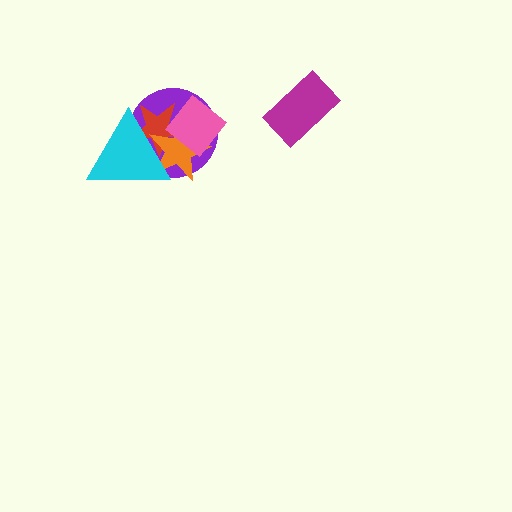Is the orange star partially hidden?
Yes, it is partially covered by another shape.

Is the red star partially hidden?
Yes, it is partially covered by another shape.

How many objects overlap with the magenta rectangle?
0 objects overlap with the magenta rectangle.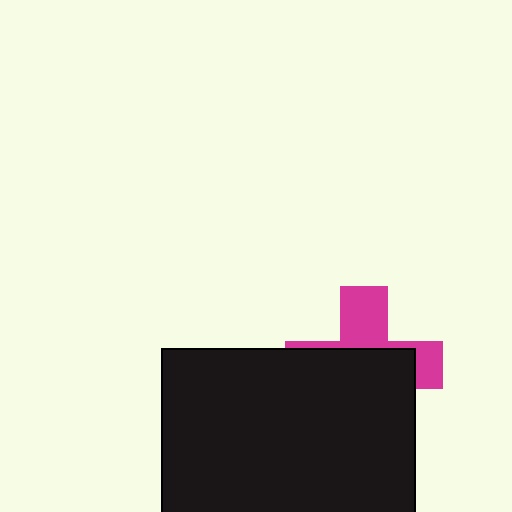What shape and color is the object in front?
The object in front is a black rectangle.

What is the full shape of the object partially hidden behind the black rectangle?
The partially hidden object is a magenta cross.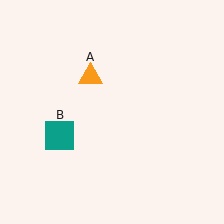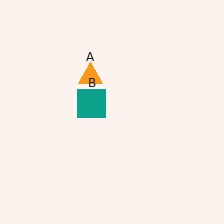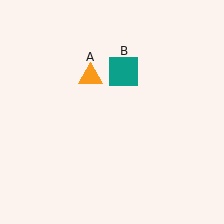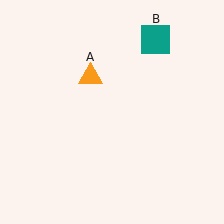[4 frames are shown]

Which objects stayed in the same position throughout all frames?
Orange triangle (object A) remained stationary.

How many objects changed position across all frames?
1 object changed position: teal square (object B).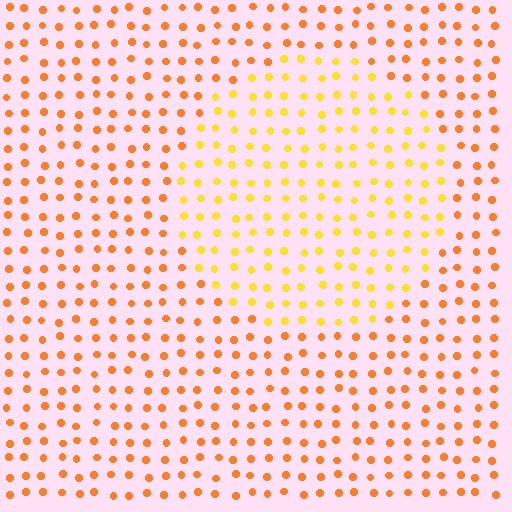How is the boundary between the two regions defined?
The boundary is defined purely by a slight shift in hue (about 29 degrees). Spacing, size, and orientation are identical on both sides.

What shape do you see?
I see a circle.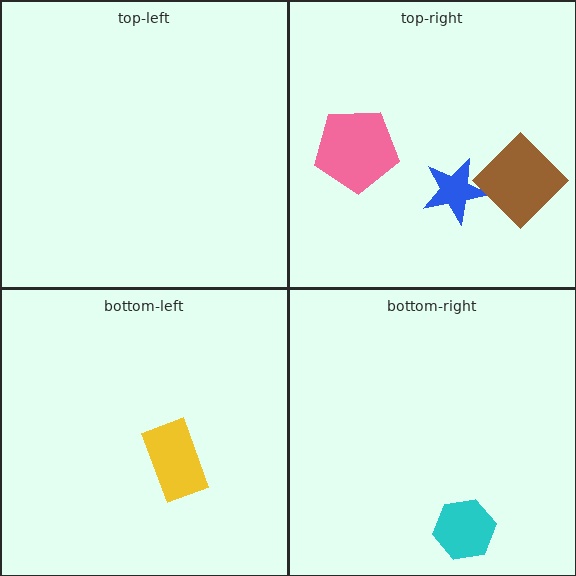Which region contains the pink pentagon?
The top-right region.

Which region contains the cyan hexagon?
The bottom-right region.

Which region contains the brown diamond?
The top-right region.